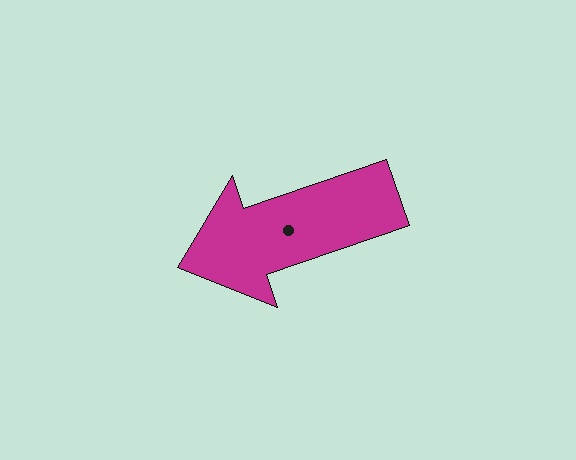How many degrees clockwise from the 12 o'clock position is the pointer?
Approximately 251 degrees.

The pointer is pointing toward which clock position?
Roughly 8 o'clock.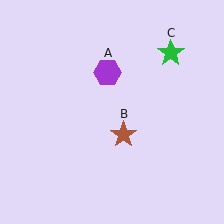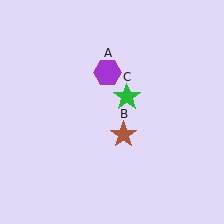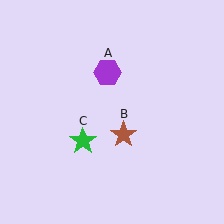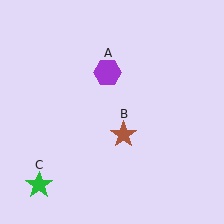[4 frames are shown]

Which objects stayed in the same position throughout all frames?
Purple hexagon (object A) and brown star (object B) remained stationary.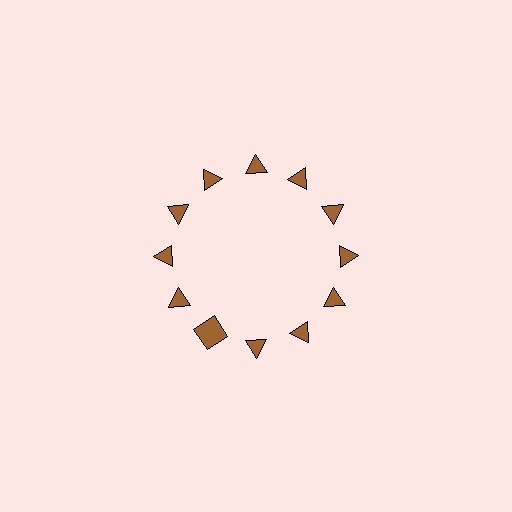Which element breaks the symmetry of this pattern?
The brown square at roughly the 7 o'clock position breaks the symmetry. All other shapes are brown triangles.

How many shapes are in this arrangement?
There are 12 shapes arranged in a ring pattern.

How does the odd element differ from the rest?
It has a different shape: square instead of triangle.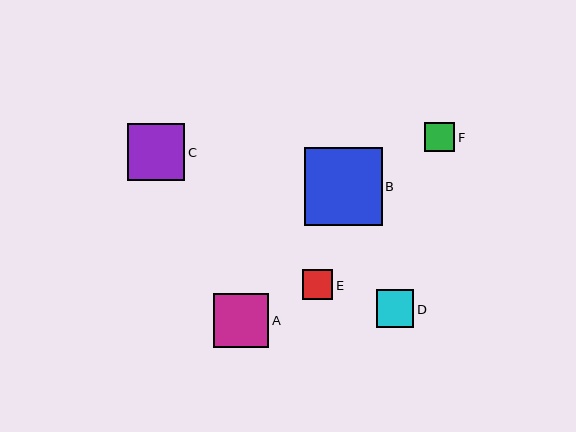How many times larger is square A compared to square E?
Square A is approximately 1.8 times the size of square E.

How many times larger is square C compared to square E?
Square C is approximately 1.9 times the size of square E.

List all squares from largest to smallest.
From largest to smallest: B, C, A, D, E, F.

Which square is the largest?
Square B is the largest with a size of approximately 78 pixels.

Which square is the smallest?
Square F is the smallest with a size of approximately 30 pixels.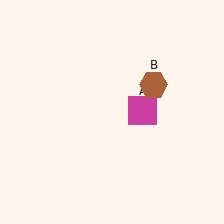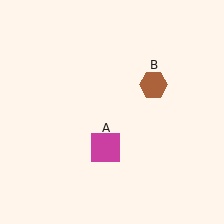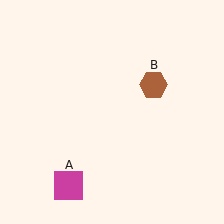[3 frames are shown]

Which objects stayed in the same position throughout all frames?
Brown hexagon (object B) remained stationary.